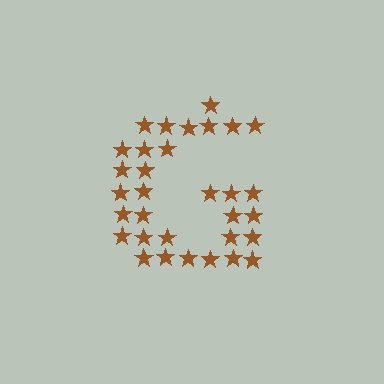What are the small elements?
The small elements are stars.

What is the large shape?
The large shape is the letter G.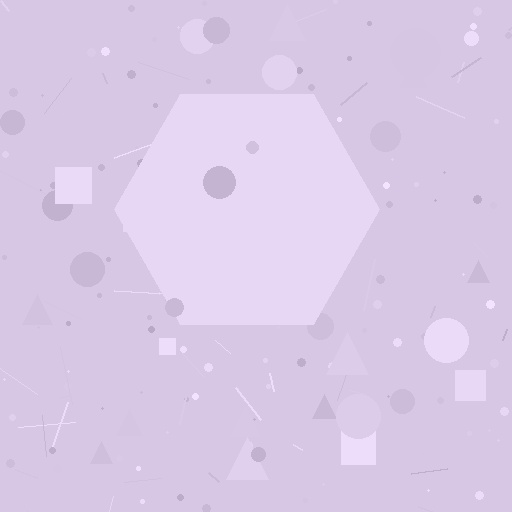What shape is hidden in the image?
A hexagon is hidden in the image.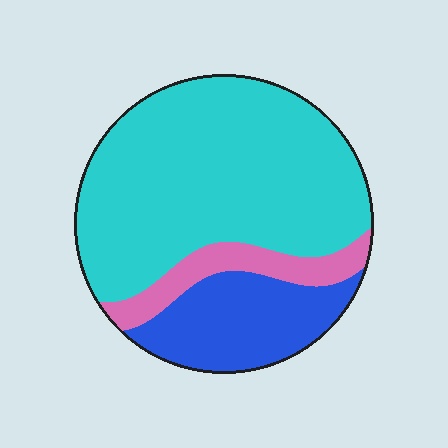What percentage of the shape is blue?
Blue takes up less than a quarter of the shape.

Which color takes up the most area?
Cyan, at roughly 65%.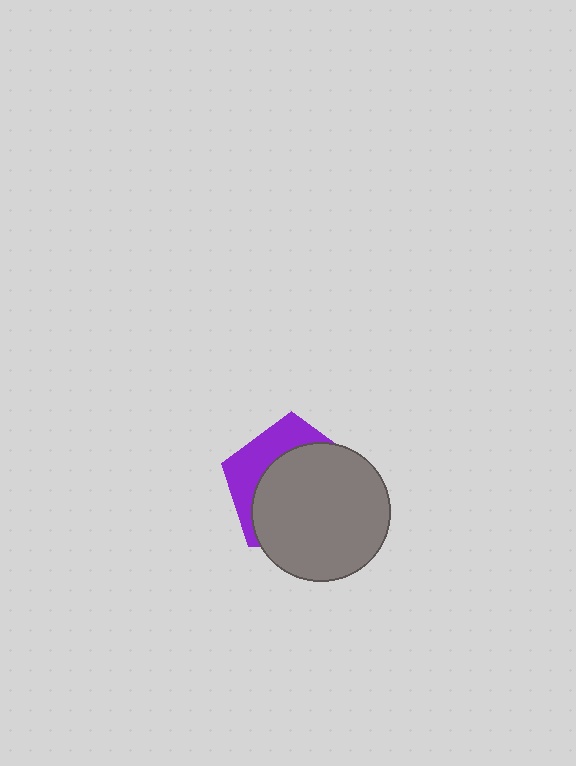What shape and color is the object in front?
The object in front is a gray circle.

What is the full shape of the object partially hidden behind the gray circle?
The partially hidden object is a purple pentagon.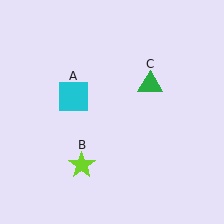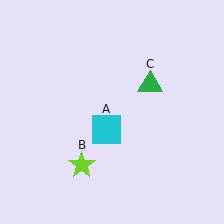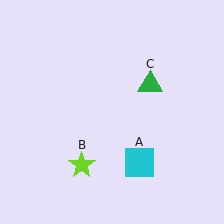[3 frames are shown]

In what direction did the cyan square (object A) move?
The cyan square (object A) moved down and to the right.